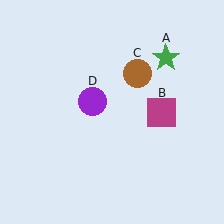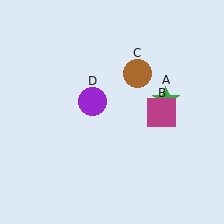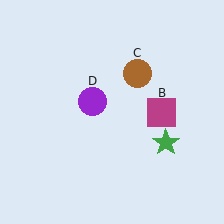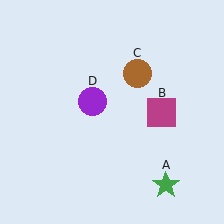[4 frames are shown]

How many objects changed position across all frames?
1 object changed position: green star (object A).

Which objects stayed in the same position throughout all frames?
Magenta square (object B) and brown circle (object C) and purple circle (object D) remained stationary.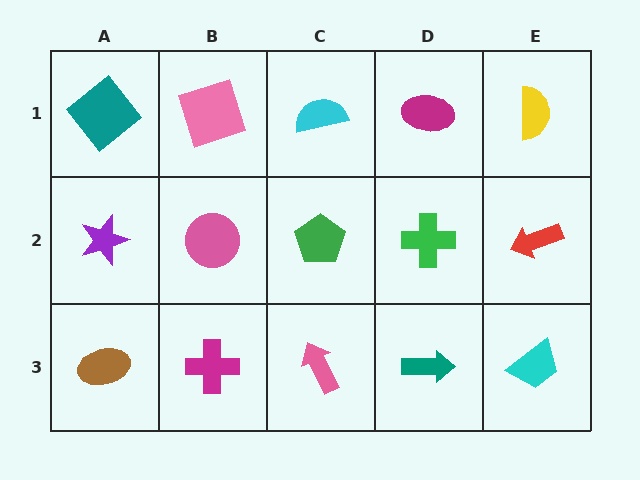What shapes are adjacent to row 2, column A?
A teal diamond (row 1, column A), a brown ellipse (row 3, column A), a pink circle (row 2, column B).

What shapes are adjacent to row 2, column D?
A magenta ellipse (row 1, column D), a teal arrow (row 3, column D), a green pentagon (row 2, column C), a red arrow (row 2, column E).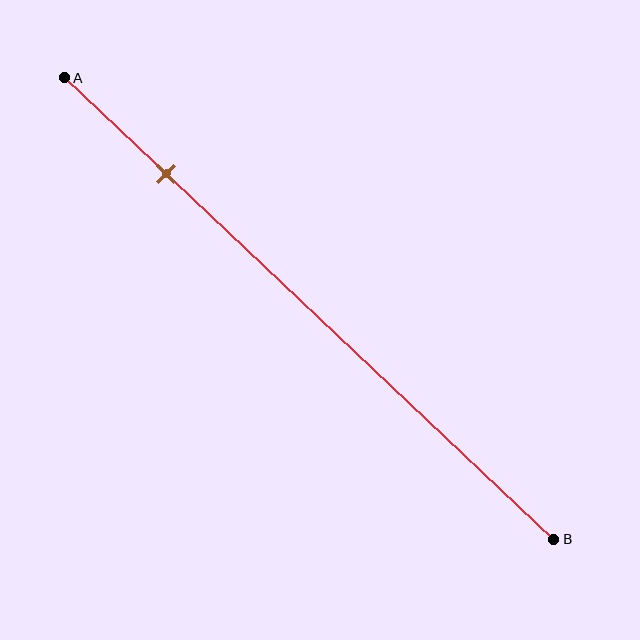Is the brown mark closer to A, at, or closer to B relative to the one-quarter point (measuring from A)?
The brown mark is closer to point A than the one-quarter point of segment AB.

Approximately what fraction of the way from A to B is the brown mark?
The brown mark is approximately 20% of the way from A to B.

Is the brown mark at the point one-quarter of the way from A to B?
No, the mark is at about 20% from A, not at the 25% one-quarter point.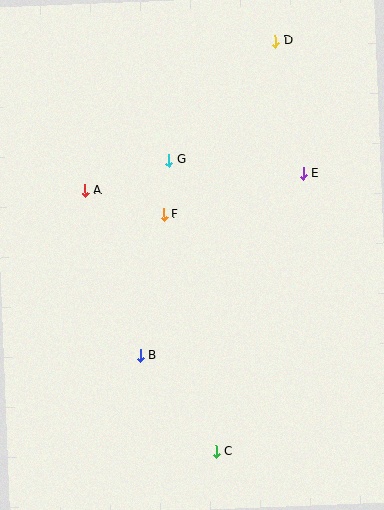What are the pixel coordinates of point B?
Point B is at (140, 356).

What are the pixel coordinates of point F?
Point F is at (164, 215).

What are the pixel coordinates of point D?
Point D is at (276, 41).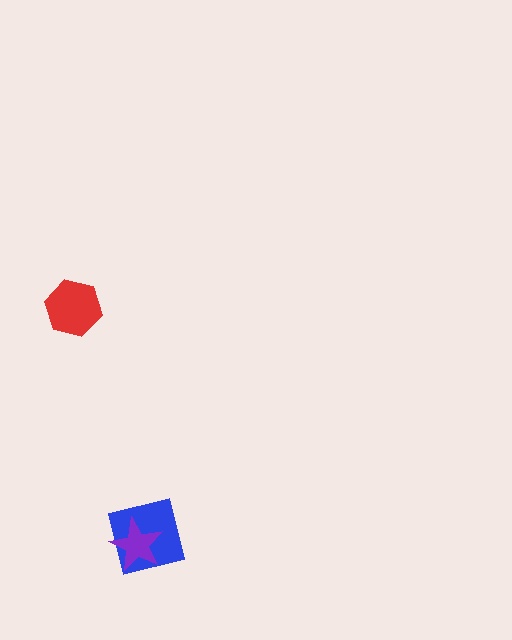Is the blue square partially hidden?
Yes, it is partially covered by another shape.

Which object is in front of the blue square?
The purple star is in front of the blue square.